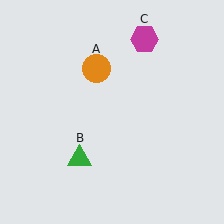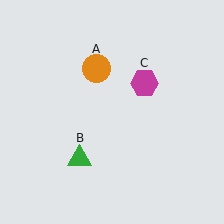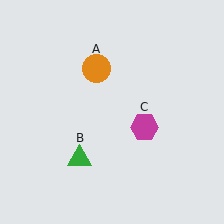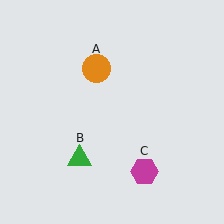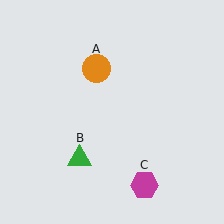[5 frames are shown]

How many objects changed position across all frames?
1 object changed position: magenta hexagon (object C).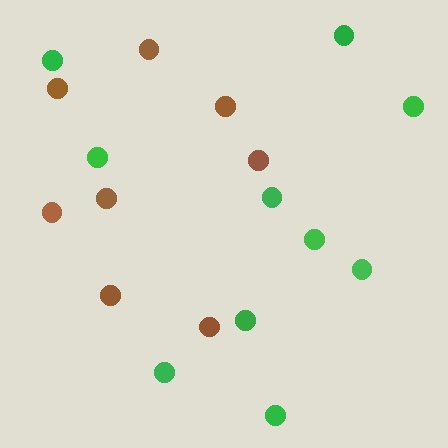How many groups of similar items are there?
There are 2 groups: one group of brown circles (8) and one group of green circles (10).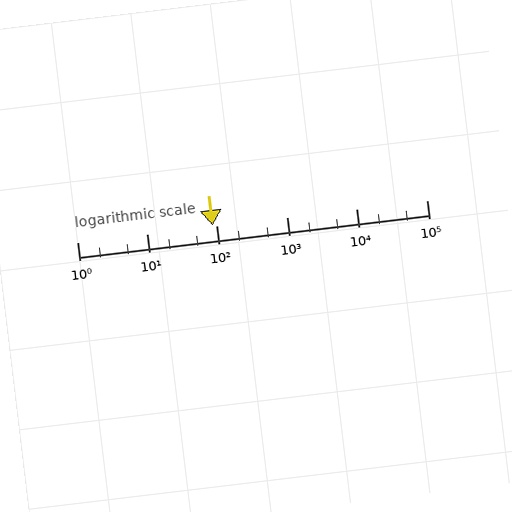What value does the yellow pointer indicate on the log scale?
The pointer indicates approximately 86.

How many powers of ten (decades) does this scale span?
The scale spans 5 decades, from 1 to 100000.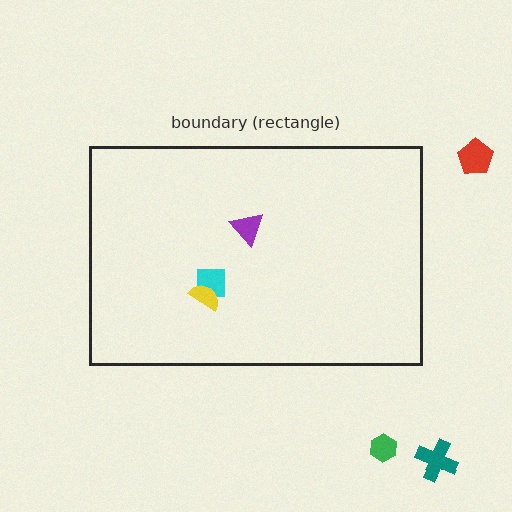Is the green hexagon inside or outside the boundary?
Outside.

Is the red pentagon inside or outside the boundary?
Outside.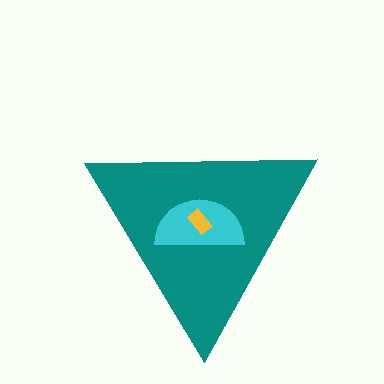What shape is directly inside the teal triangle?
The cyan semicircle.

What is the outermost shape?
The teal triangle.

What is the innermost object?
The yellow rectangle.